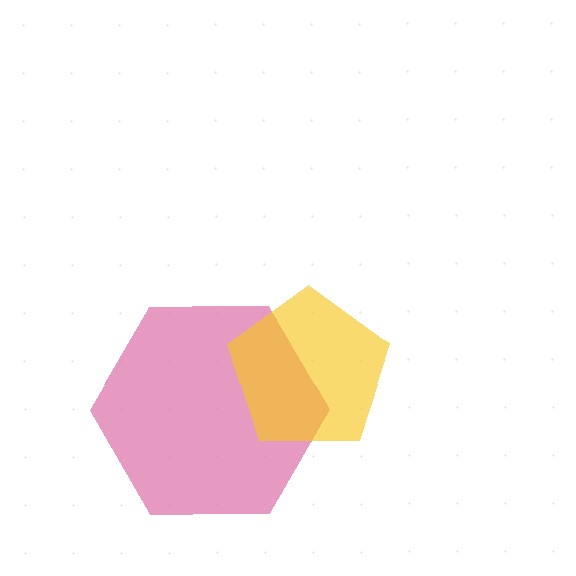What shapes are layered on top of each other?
The layered shapes are: a pink hexagon, a yellow pentagon.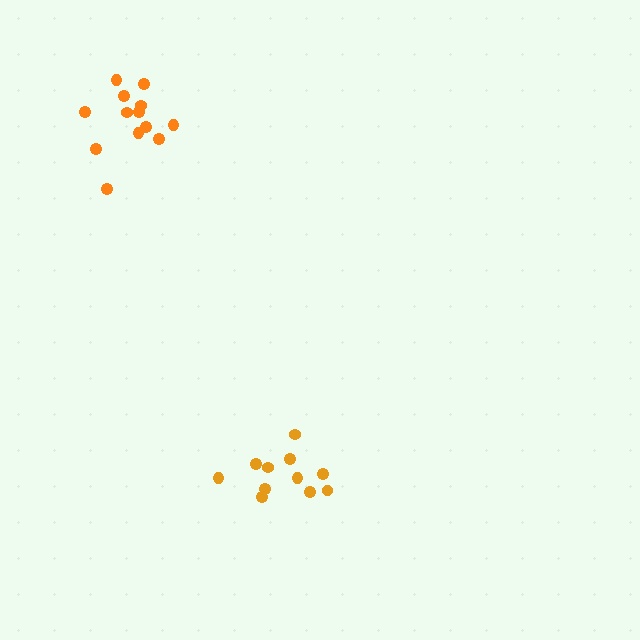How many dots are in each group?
Group 1: 13 dots, Group 2: 11 dots (24 total).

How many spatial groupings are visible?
There are 2 spatial groupings.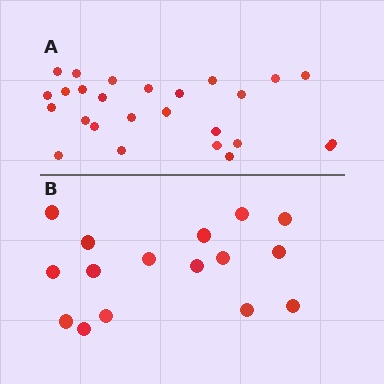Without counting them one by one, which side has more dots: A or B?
Region A (the top region) has more dots.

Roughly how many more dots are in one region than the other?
Region A has roughly 10 or so more dots than region B.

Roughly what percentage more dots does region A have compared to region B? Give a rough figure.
About 60% more.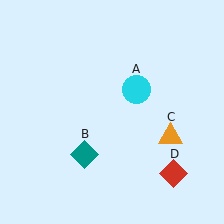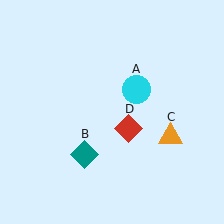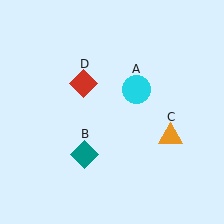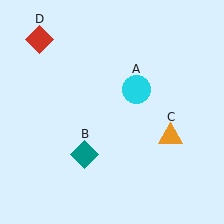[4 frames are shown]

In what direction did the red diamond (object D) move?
The red diamond (object D) moved up and to the left.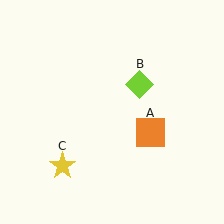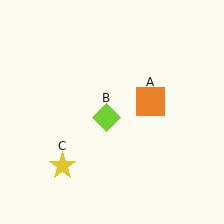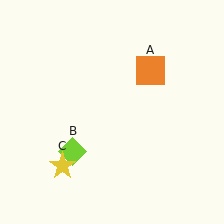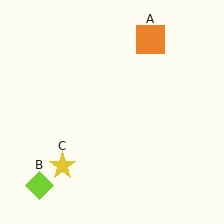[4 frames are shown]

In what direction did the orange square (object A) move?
The orange square (object A) moved up.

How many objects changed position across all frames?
2 objects changed position: orange square (object A), lime diamond (object B).